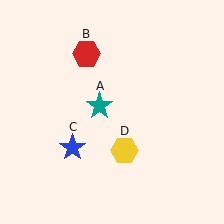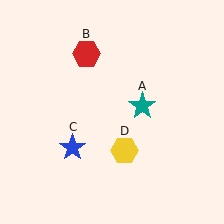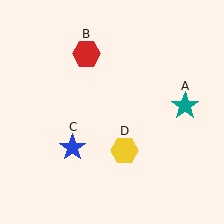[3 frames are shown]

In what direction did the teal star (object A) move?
The teal star (object A) moved right.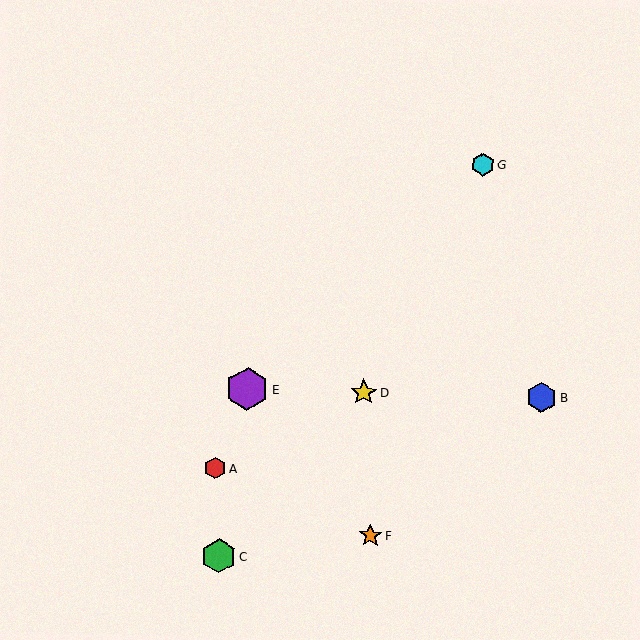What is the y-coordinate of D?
Object D is at y≈392.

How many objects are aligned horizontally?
3 objects (B, D, E) are aligned horizontally.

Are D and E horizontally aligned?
Yes, both are at y≈392.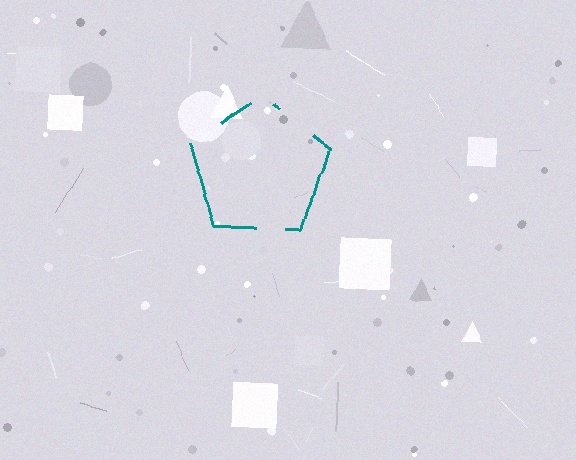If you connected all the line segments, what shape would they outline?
They would outline a pentagon.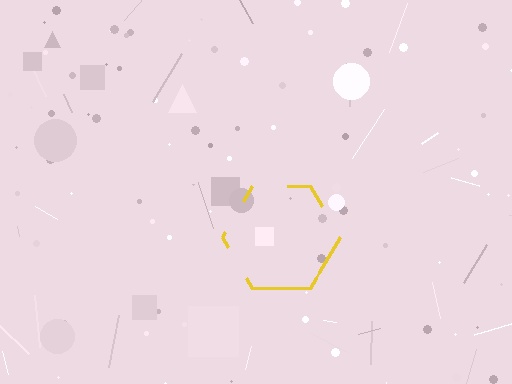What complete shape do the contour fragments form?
The contour fragments form a hexagon.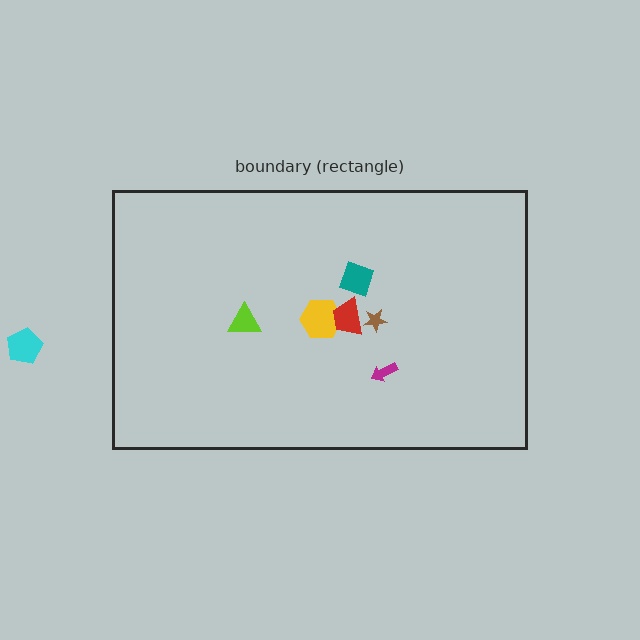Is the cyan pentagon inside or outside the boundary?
Outside.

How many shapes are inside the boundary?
6 inside, 1 outside.